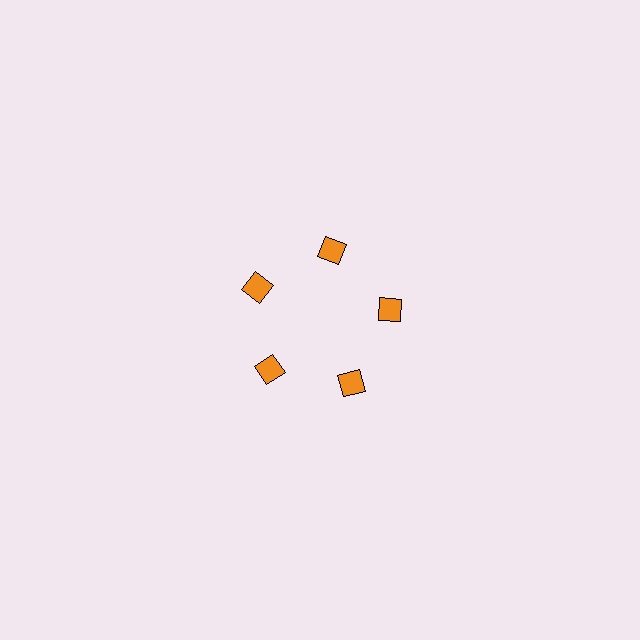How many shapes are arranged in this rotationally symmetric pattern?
There are 5 shapes, arranged in 5 groups of 1.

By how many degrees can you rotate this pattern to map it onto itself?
The pattern maps onto itself every 72 degrees of rotation.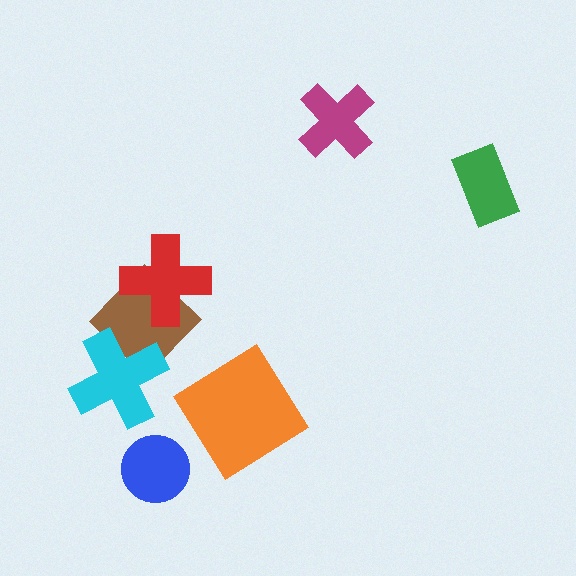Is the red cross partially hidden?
No, no other shape covers it.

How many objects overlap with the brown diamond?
2 objects overlap with the brown diamond.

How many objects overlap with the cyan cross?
1 object overlaps with the cyan cross.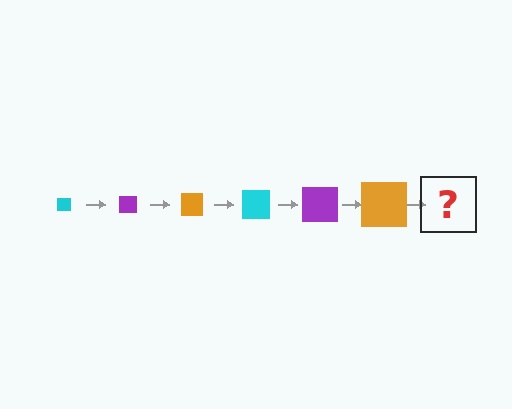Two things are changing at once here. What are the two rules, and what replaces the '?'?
The two rules are that the square grows larger each step and the color cycles through cyan, purple, and orange. The '?' should be a cyan square, larger than the previous one.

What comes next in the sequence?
The next element should be a cyan square, larger than the previous one.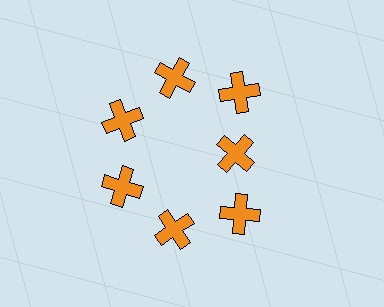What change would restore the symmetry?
The symmetry would be restored by moving it outward, back onto the ring so that all 7 crosses sit at equal angles and equal distance from the center.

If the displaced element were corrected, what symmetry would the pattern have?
It would have 7-fold rotational symmetry — the pattern would map onto itself every 51 degrees.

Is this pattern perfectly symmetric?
No. The 7 orange crosses are arranged in a ring, but one element near the 3 o'clock position is pulled inward toward the center, breaking the 7-fold rotational symmetry.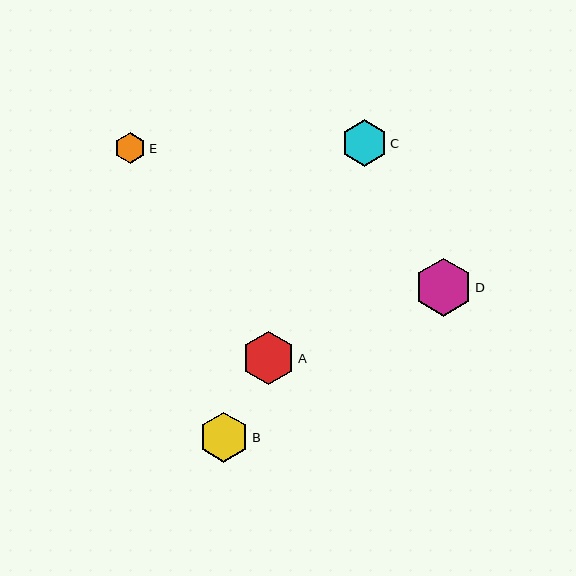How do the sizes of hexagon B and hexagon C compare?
Hexagon B and hexagon C are approximately the same size.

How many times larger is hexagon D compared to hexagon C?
Hexagon D is approximately 1.3 times the size of hexagon C.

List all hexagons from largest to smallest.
From largest to smallest: D, A, B, C, E.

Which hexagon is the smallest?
Hexagon E is the smallest with a size of approximately 31 pixels.